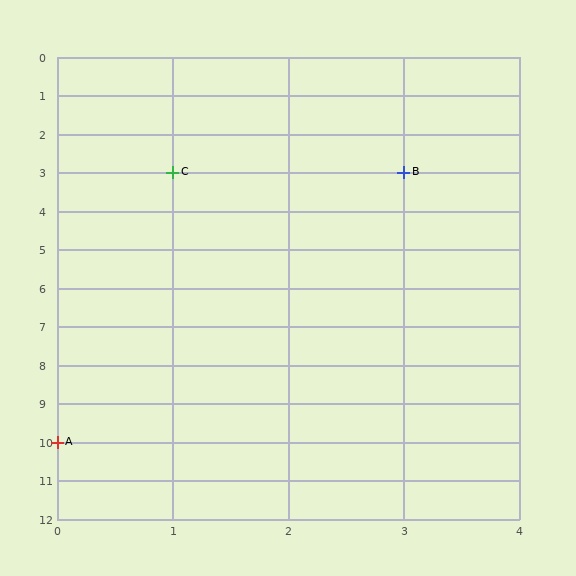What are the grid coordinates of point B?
Point B is at grid coordinates (3, 3).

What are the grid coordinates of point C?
Point C is at grid coordinates (1, 3).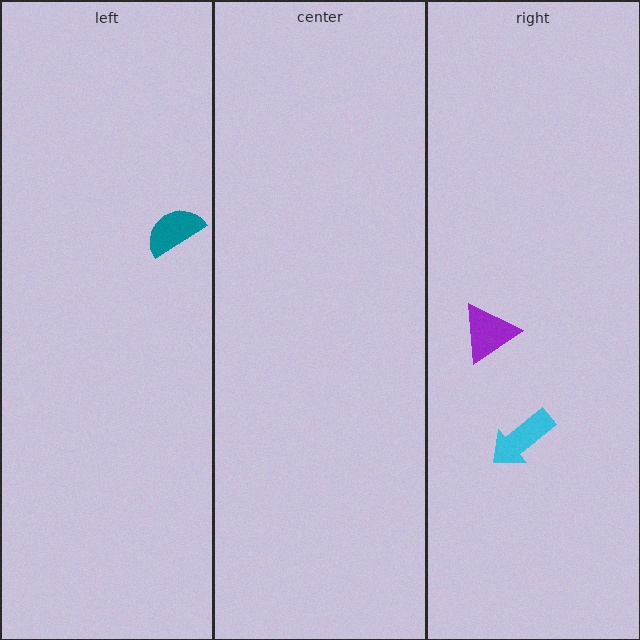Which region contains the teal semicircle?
The left region.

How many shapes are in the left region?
1.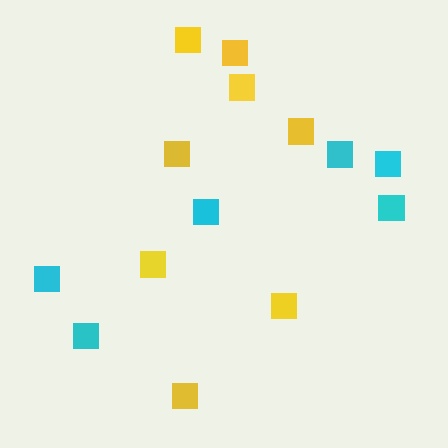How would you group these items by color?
There are 2 groups: one group of cyan squares (6) and one group of yellow squares (8).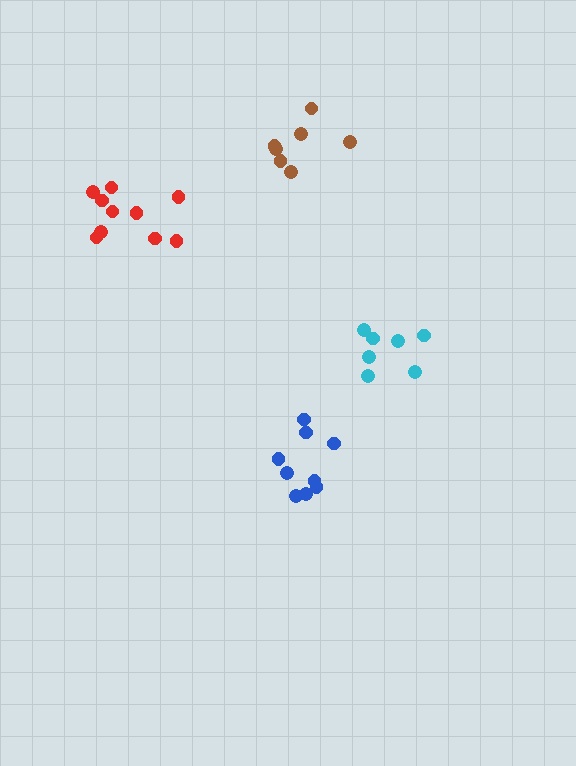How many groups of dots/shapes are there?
There are 4 groups.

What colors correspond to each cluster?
The clusters are colored: red, cyan, brown, blue.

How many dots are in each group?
Group 1: 10 dots, Group 2: 7 dots, Group 3: 7 dots, Group 4: 9 dots (33 total).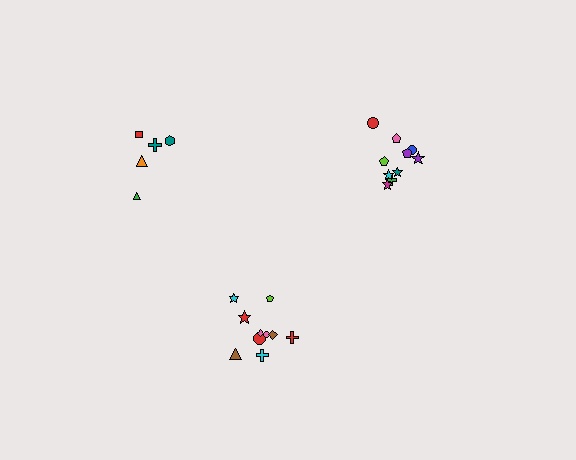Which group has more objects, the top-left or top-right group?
The top-right group.